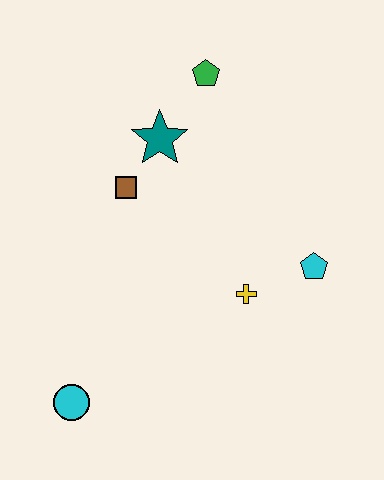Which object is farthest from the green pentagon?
The cyan circle is farthest from the green pentagon.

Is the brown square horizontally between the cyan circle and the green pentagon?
Yes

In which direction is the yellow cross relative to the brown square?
The yellow cross is to the right of the brown square.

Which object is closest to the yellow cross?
The cyan pentagon is closest to the yellow cross.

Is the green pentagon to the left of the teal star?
No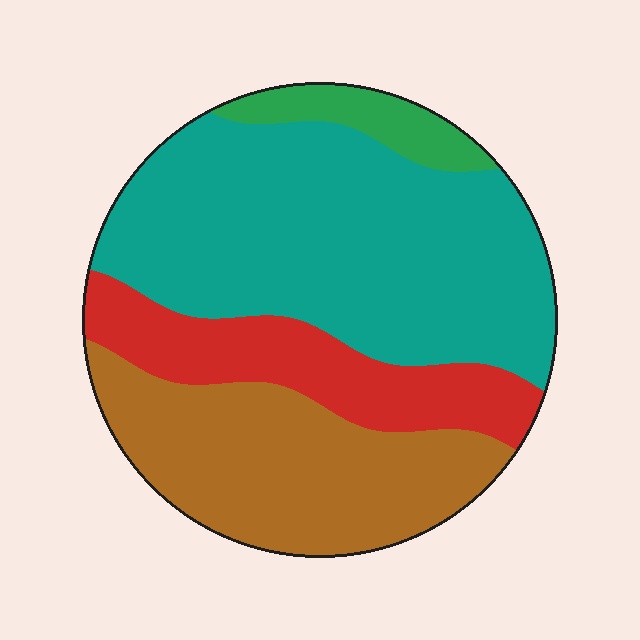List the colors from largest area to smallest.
From largest to smallest: teal, brown, red, green.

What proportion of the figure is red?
Red takes up about one sixth (1/6) of the figure.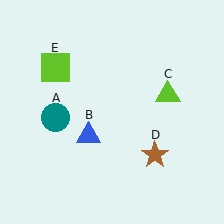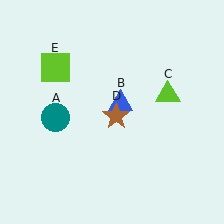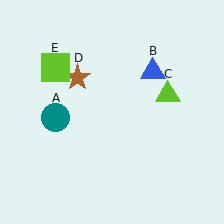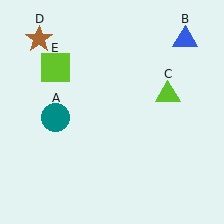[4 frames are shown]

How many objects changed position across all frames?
2 objects changed position: blue triangle (object B), brown star (object D).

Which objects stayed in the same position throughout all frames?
Teal circle (object A) and lime triangle (object C) and lime square (object E) remained stationary.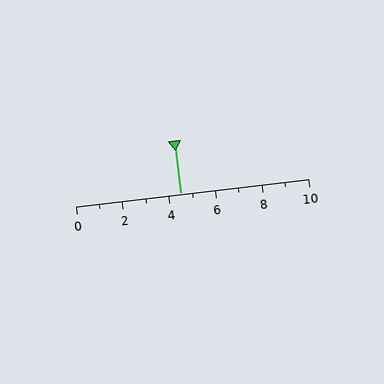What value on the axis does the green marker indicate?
The marker indicates approximately 4.5.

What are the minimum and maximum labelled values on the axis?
The axis runs from 0 to 10.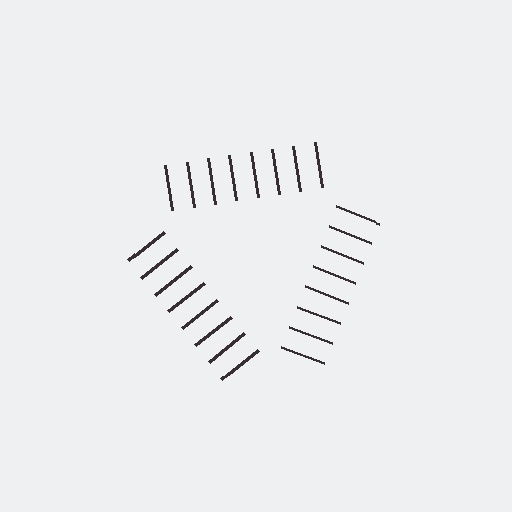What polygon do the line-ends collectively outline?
An illusory triangle — the line segments terminate on its edges but no continuous stroke is drawn.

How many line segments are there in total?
24 — 8 along each of the 3 edges.